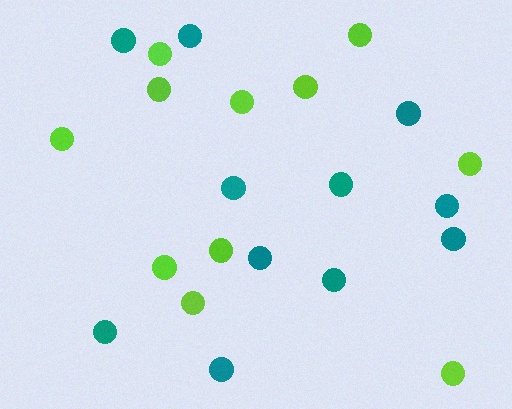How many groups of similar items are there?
There are 2 groups: one group of teal circles (11) and one group of lime circles (11).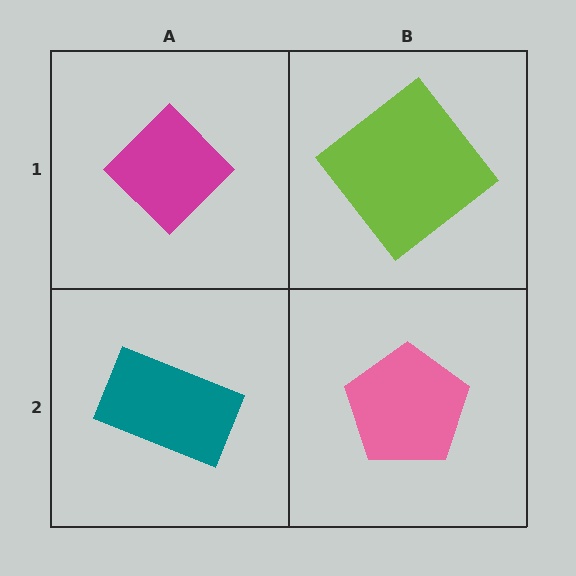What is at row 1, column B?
A lime diamond.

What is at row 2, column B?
A pink pentagon.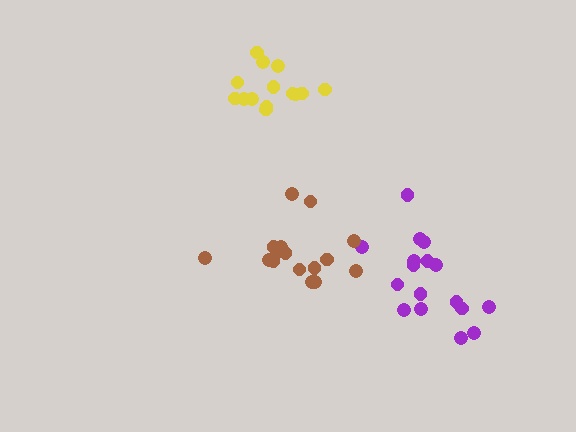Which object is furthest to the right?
The purple cluster is rightmost.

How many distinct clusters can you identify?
There are 3 distinct clusters.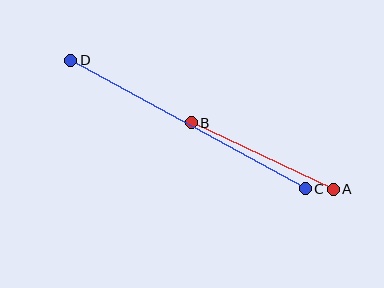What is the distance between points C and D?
The distance is approximately 268 pixels.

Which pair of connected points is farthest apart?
Points C and D are farthest apart.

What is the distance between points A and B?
The distance is approximately 157 pixels.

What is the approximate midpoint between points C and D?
The midpoint is at approximately (188, 125) pixels.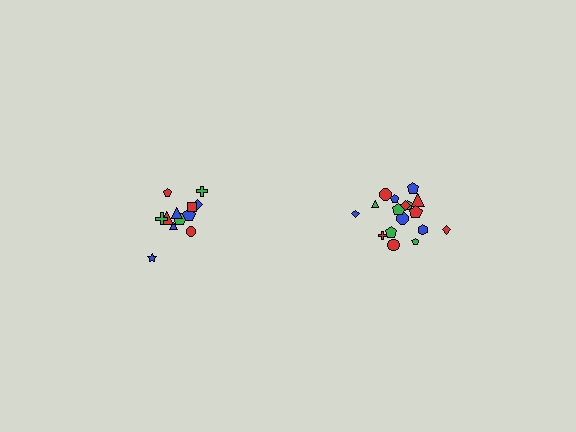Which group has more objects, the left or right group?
The right group.